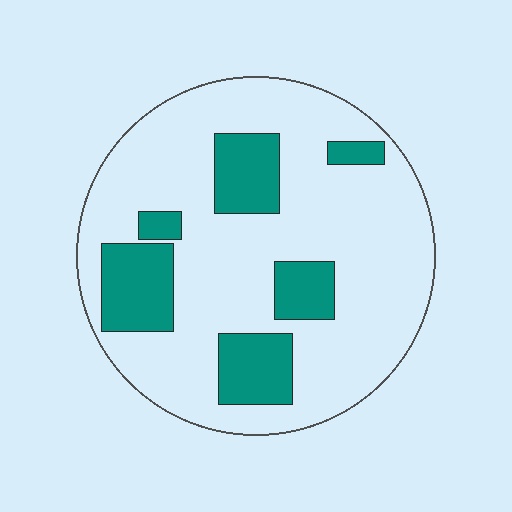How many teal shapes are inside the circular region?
6.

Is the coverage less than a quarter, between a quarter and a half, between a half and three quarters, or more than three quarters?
Less than a quarter.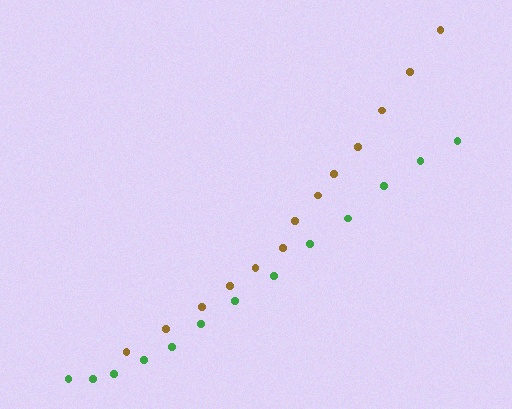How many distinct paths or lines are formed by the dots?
There are 2 distinct paths.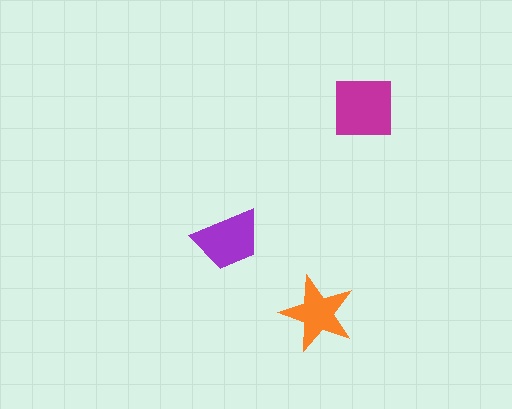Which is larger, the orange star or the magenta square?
The magenta square.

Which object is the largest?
The magenta square.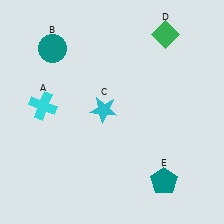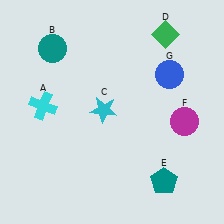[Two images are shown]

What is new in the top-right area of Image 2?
A blue circle (G) was added in the top-right area of Image 2.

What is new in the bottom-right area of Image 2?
A magenta circle (F) was added in the bottom-right area of Image 2.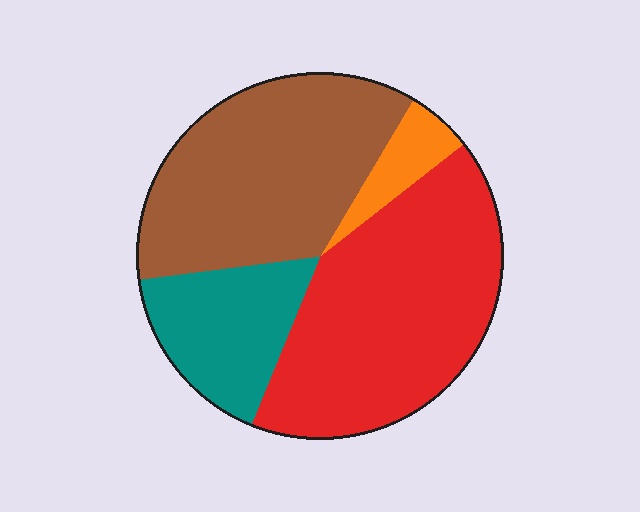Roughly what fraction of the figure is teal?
Teal covers about 15% of the figure.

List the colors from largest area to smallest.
From largest to smallest: red, brown, teal, orange.